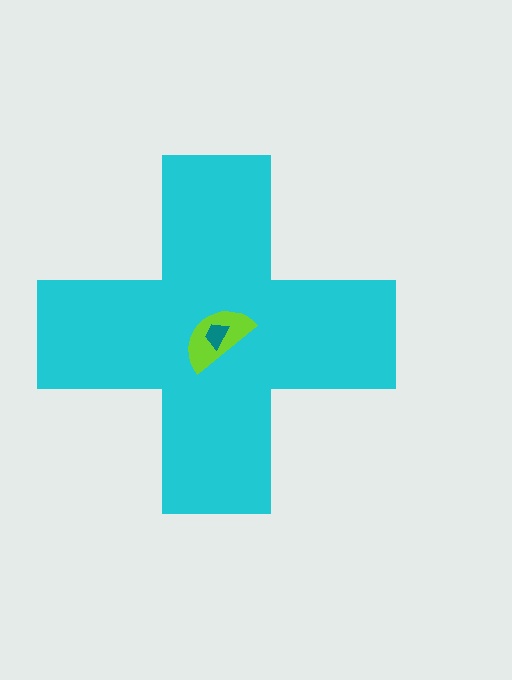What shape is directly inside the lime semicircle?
The teal trapezoid.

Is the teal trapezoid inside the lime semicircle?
Yes.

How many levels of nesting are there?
3.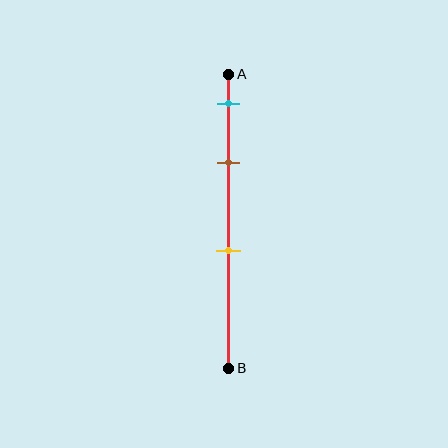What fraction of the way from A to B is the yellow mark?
The yellow mark is approximately 60% (0.6) of the way from A to B.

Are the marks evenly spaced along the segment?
No, the marks are not evenly spaced.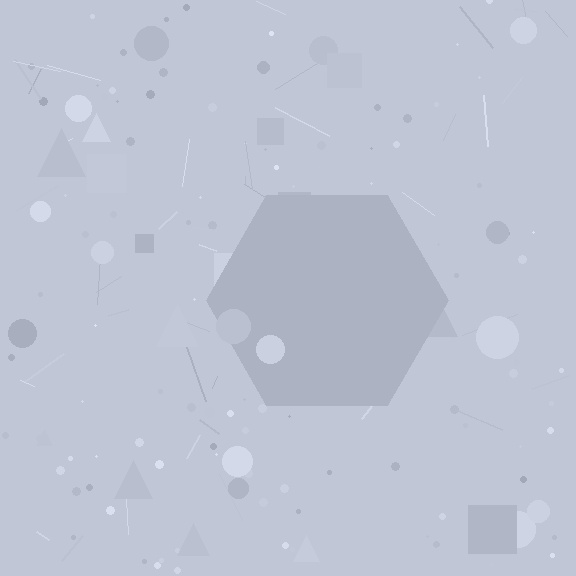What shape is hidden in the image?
A hexagon is hidden in the image.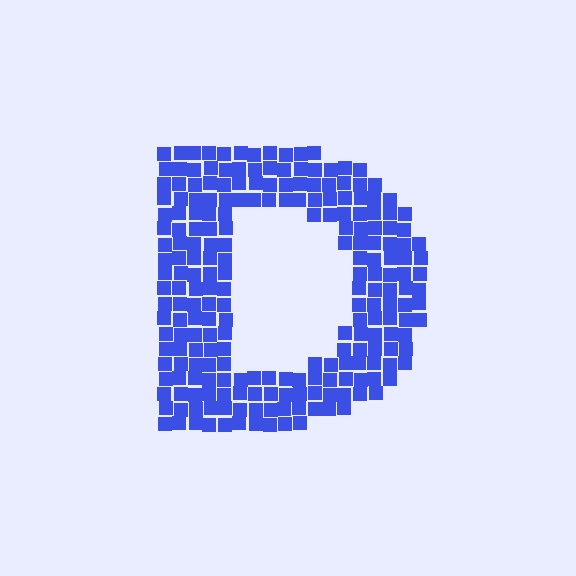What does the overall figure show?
The overall figure shows the letter D.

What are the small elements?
The small elements are squares.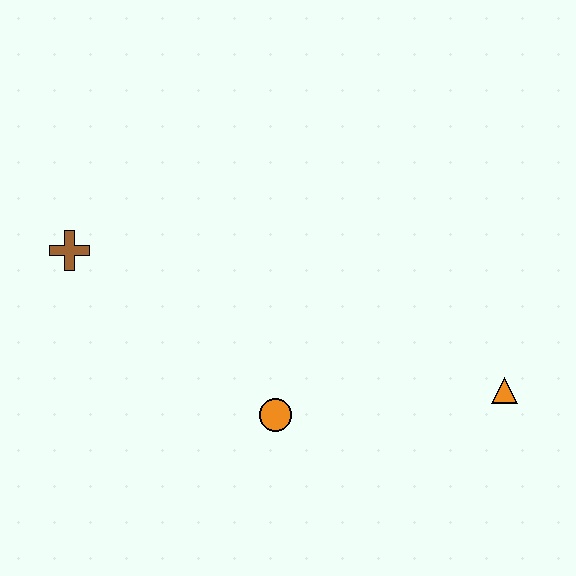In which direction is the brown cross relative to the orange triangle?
The brown cross is to the left of the orange triangle.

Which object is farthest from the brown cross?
The orange triangle is farthest from the brown cross.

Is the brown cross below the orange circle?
No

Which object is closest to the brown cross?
The orange circle is closest to the brown cross.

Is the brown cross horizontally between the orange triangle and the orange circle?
No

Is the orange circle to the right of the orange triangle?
No